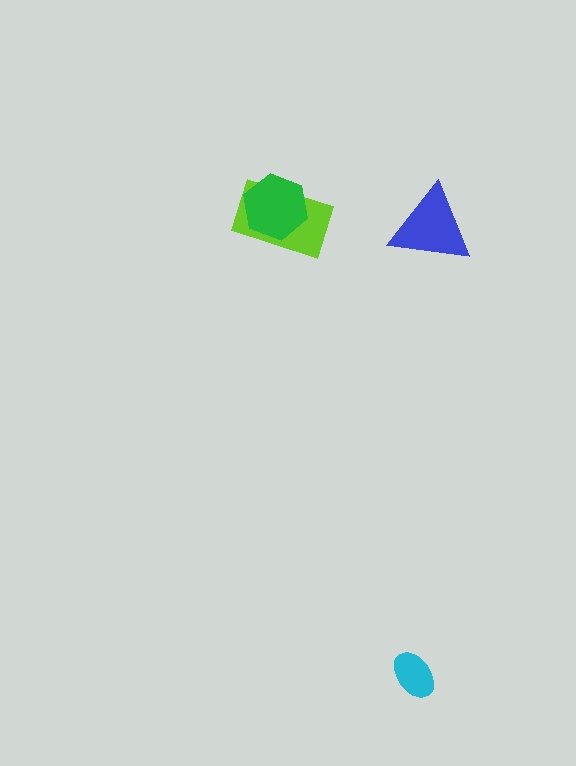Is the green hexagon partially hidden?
No, no other shape covers it.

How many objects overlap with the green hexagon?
1 object overlaps with the green hexagon.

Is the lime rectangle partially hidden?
Yes, it is partially covered by another shape.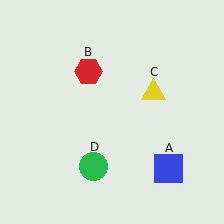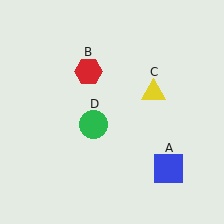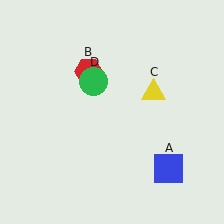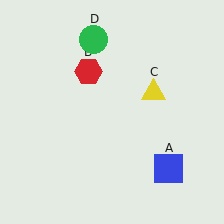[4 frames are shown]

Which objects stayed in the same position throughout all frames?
Blue square (object A) and red hexagon (object B) and yellow triangle (object C) remained stationary.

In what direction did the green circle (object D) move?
The green circle (object D) moved up.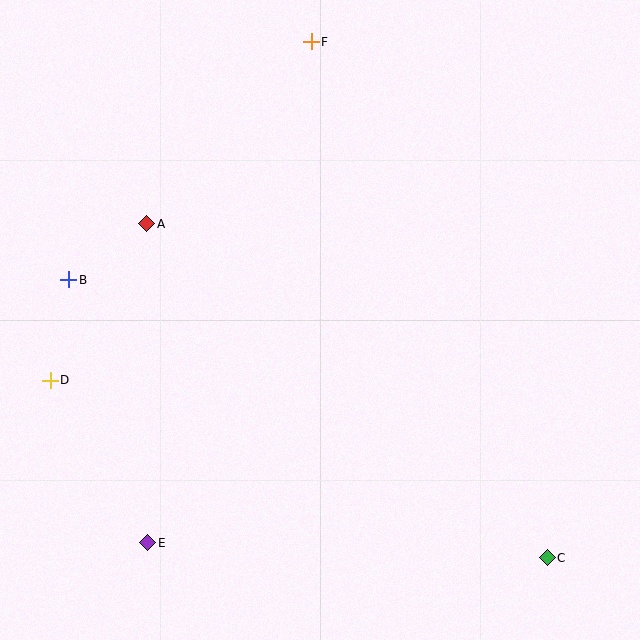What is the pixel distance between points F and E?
The distance between F and E is 527 pixels.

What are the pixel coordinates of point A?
Point A is at (147, 224).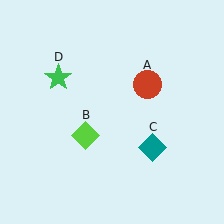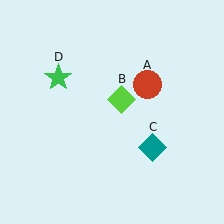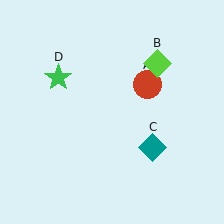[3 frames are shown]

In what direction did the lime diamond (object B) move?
The lime diamond (object B) moved up and to the right.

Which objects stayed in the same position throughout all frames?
Red circle (object A) and teal diamond (object C) and green star (object D) remained stationary.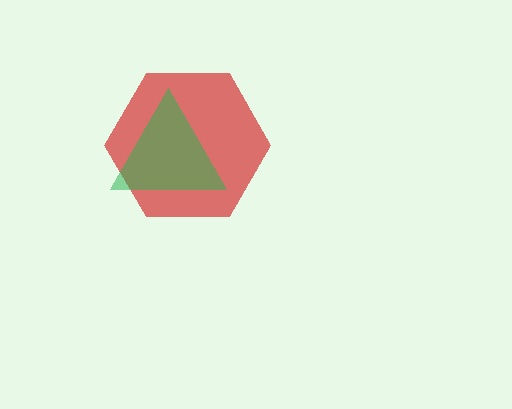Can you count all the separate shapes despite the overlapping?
Yes, there are 2 separate shapes.